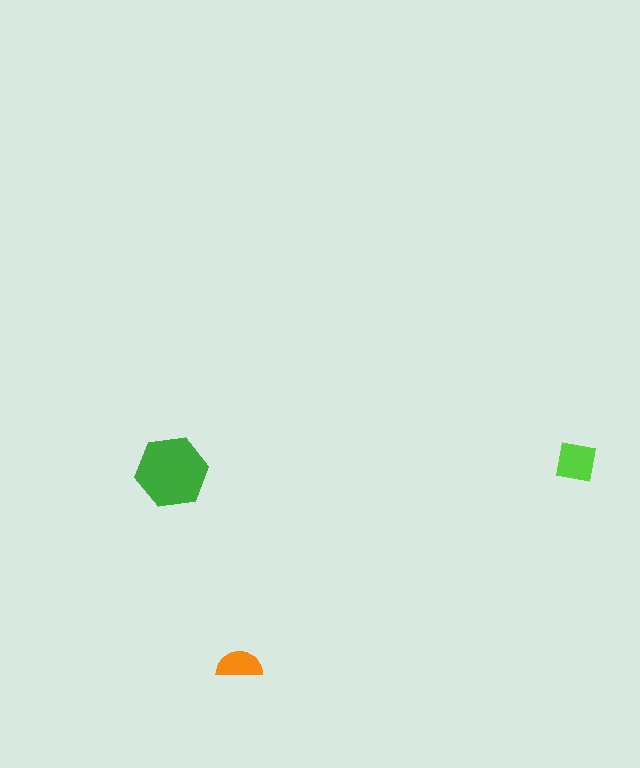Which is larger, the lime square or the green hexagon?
The green hexagon.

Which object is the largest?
The green hexagon.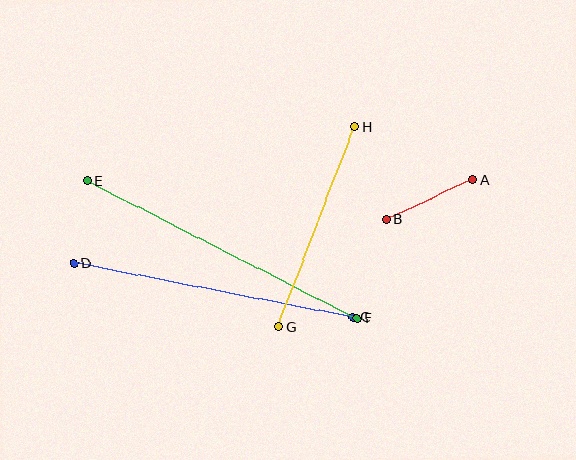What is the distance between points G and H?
The distance is approximately 214 pixels.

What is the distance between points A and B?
The distance is approximately 95 pixels.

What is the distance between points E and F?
The distance is approximately 303 pixels.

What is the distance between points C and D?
The distance is approximately 285 pixels.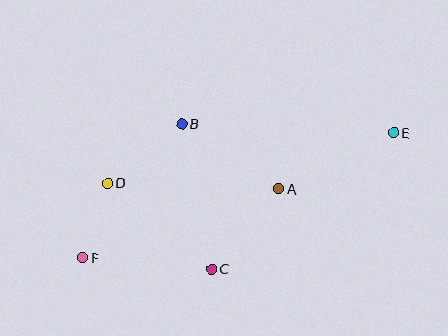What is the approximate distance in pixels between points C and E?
The distance between C and E is approximately 227 pixels.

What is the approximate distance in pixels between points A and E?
The distance between A and E is approximately 127 pixels.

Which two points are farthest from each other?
Points E and F are farthest from each other.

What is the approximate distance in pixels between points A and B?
The distance between A and B is approximately 117 pixels.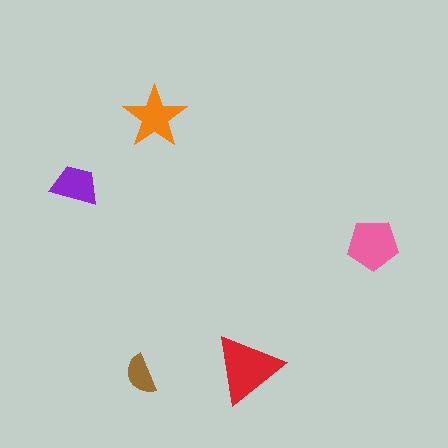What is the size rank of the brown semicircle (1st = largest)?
5th.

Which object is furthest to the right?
The pink pentagon is rightmost.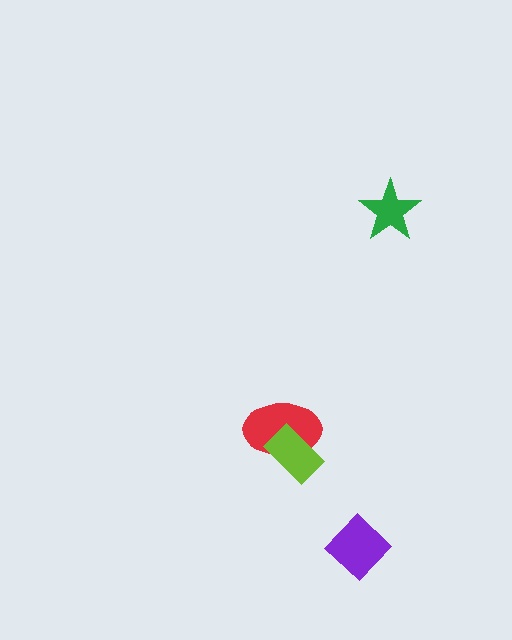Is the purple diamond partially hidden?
No, no other shape covers it.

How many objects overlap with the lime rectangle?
1 object overlaps with the lime rectangle.